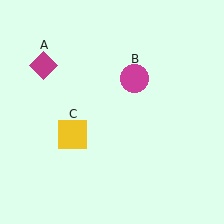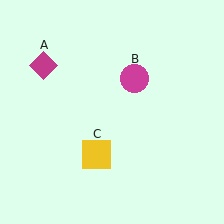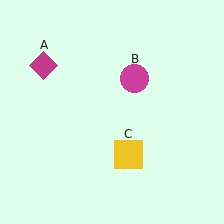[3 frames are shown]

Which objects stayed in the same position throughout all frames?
Magenta diamond (object A) and magenta circle (object B) remained stationary.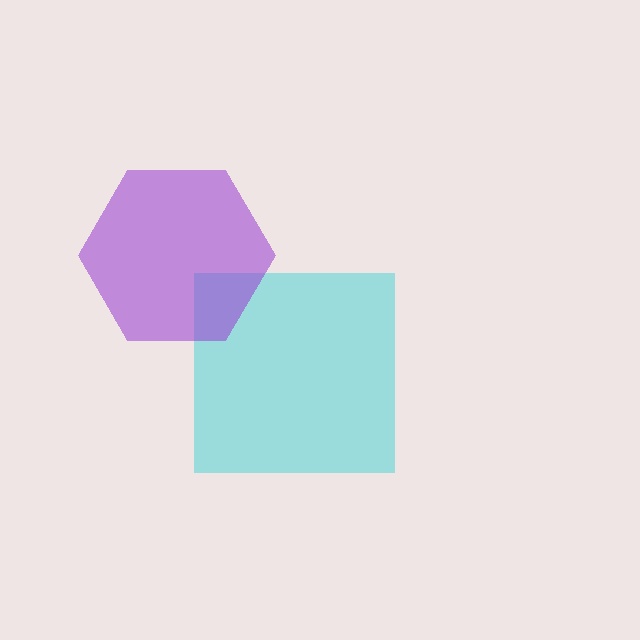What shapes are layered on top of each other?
The layered shapes are: a cyan square, a purple hexagon.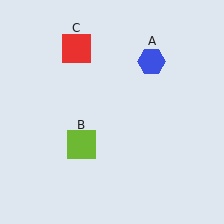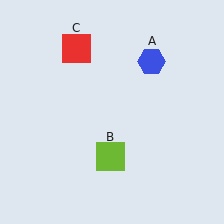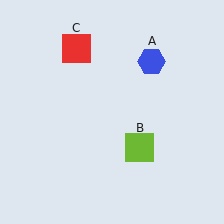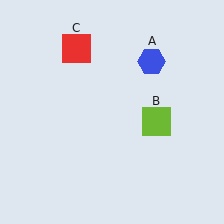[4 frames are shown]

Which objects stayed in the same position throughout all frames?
Blue hexagon (object A) and red square (object C) remained stationary.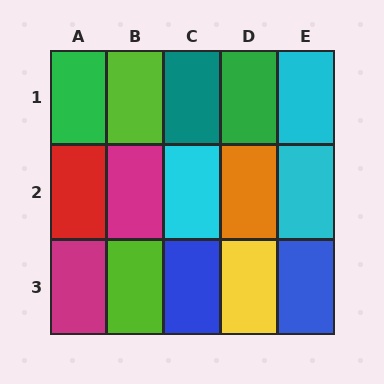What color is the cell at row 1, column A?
Green.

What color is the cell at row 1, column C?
Teal.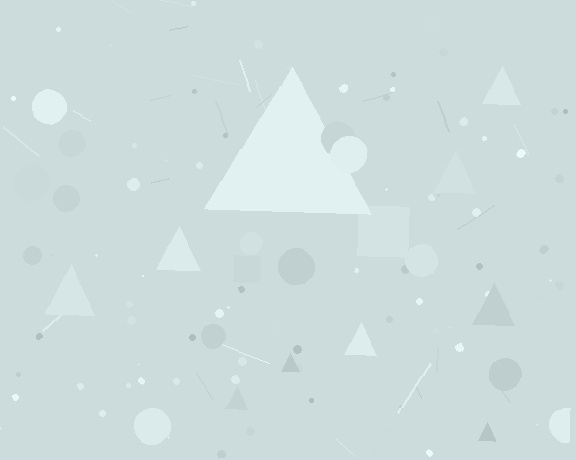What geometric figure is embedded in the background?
A triangle is embedded in the background.